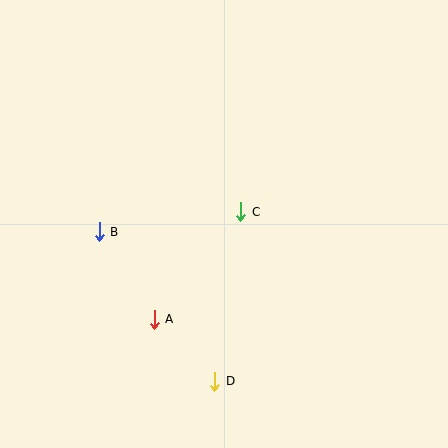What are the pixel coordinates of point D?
Point D is at (215, 381).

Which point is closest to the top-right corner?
Point C is closest to the top-right corner.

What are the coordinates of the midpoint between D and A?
The midpoint between D and A is at (184, 350).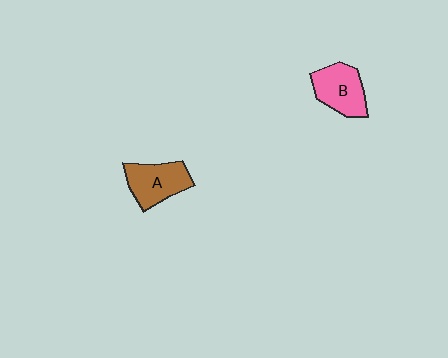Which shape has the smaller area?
Shape B (pink).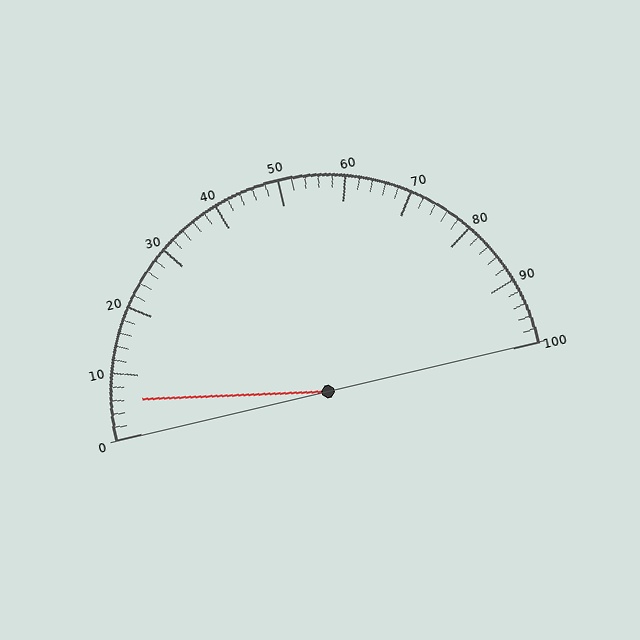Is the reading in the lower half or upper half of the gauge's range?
The reading is in the lower half of the range (0 to 100).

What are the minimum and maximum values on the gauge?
The gauge ranges from 0 to 100.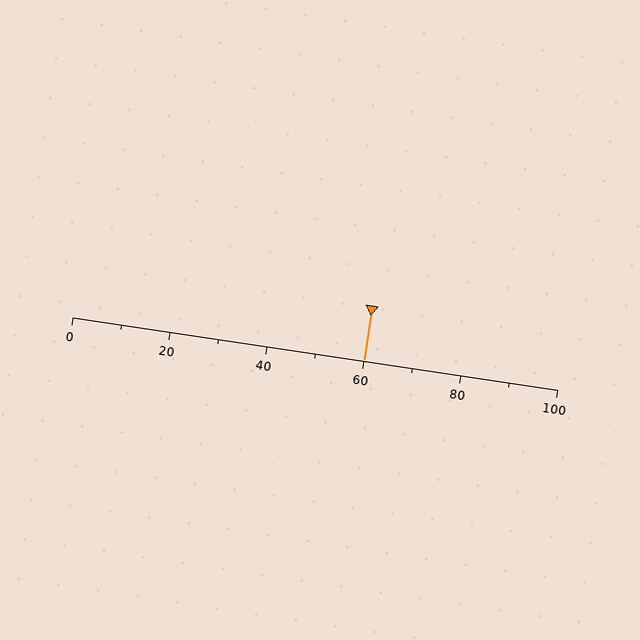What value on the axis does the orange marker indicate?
The marker indicates approximately 60.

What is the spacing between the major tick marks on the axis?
The major ticks are spaced 20 apart.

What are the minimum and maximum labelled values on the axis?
The axis runs from 0 to 100.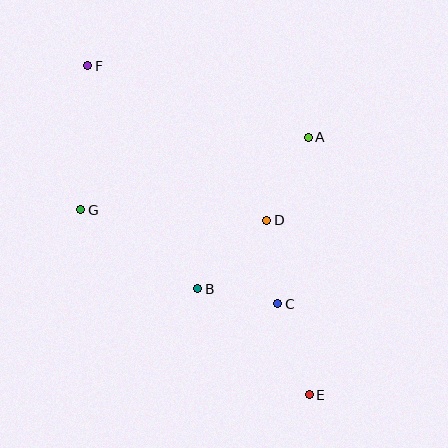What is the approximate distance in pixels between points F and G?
The distance between F and G is approximately 144 pixels.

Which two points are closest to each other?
Points B and C are closest to each other.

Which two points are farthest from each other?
Points E and F are farthest from each other.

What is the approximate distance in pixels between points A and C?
The distance between A and C is approximately 169 pixels.